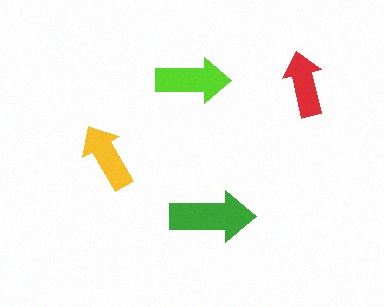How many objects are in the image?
There are 4 objects in the image.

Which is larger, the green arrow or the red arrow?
The green one.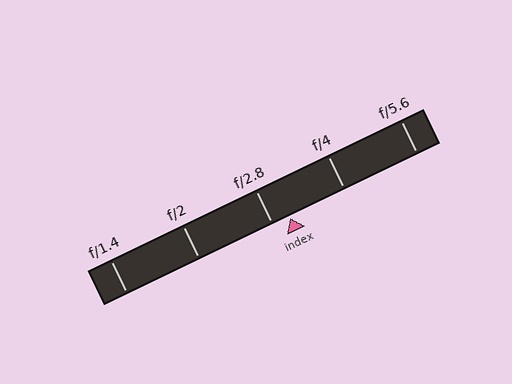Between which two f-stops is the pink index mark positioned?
The index mark is between f/2.8 and f/4.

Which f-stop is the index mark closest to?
The index mark is closest to f/2.8.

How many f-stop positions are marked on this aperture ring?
There are 5 f-stop positions marked.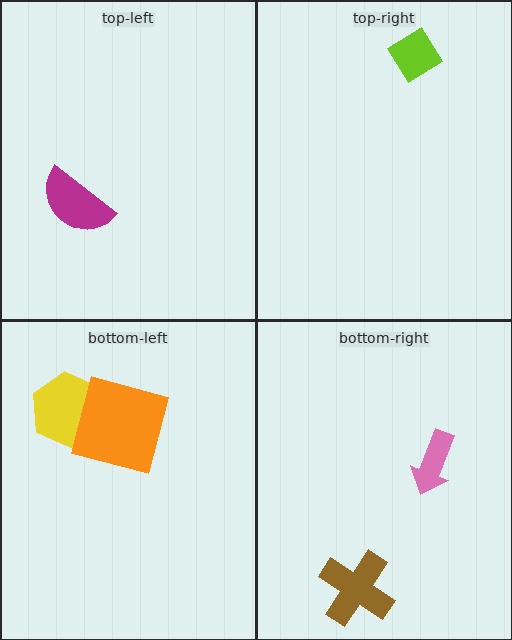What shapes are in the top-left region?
The magenta semicircle.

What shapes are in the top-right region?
The lime diamond.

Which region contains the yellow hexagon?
The bottom-left region.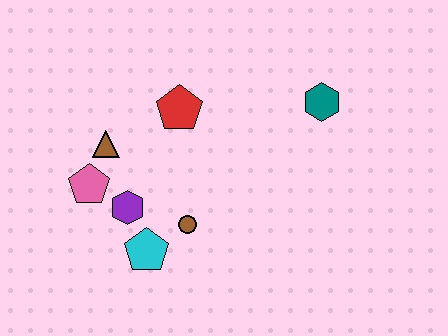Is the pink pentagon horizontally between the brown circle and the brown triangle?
No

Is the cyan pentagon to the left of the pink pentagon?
No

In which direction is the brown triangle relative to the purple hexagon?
The brown triangle is above the purple hexagon.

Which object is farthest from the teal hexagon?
The pink pentagon is farthest from the teal hexagon.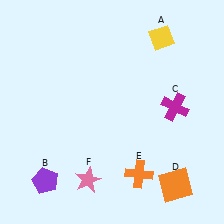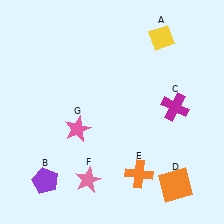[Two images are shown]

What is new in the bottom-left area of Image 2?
A pink star (G) was added in the bottom-left area of Image 2.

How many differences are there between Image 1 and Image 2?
There is 1 difference between the two images.